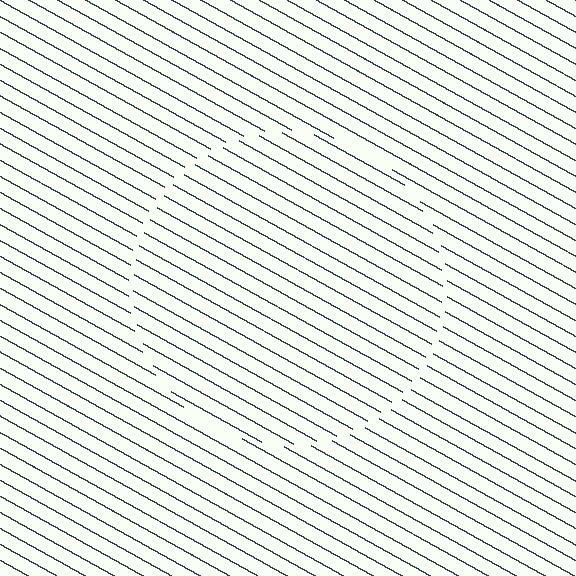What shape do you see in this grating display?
An illusory circle. The interior of the shape contains the same grating, shifted by half a period — the contour is defined by the phase discontinuity where line-ends from the inner and outer gratings abut.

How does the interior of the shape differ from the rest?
The interior of the shape contains the same grating, shifted by half a period — the contour is defined by the phase discontinuity where line-ends from the inner and outer gratings abut.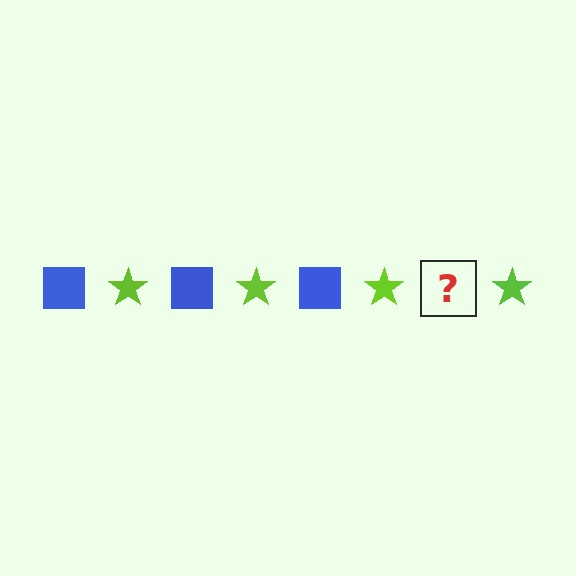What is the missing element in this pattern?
The missing element is a blue square.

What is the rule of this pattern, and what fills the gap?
The rule is that the pattern alternates between blue square and lime star. The gap should be filled with a blue square.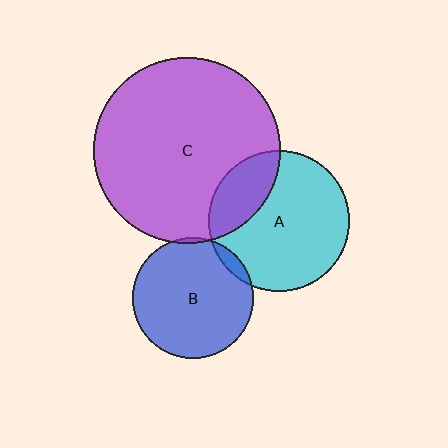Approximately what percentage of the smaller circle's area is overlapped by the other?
Approximately 5%.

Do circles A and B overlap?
Yes.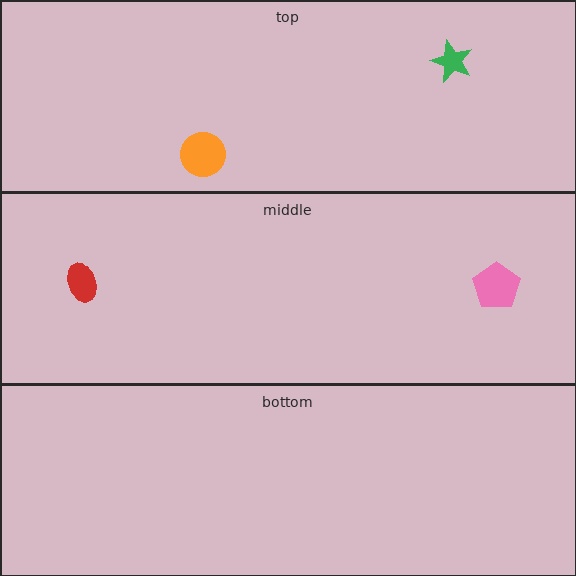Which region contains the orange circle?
The top region.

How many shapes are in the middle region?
2.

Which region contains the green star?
The top region.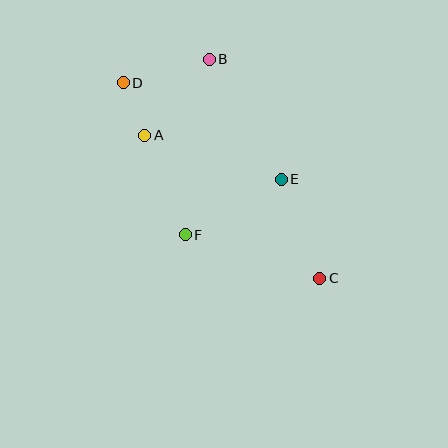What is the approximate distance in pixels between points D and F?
The distance between D and F is approximately 164 pixels.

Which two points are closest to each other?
Points A and D are closest to each other.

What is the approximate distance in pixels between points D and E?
The distance between D and E is approximately 185 pixels.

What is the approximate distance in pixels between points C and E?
The distance between C and E is approximately 106 pixels.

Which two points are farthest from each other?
Points C and D are farthest from each other.